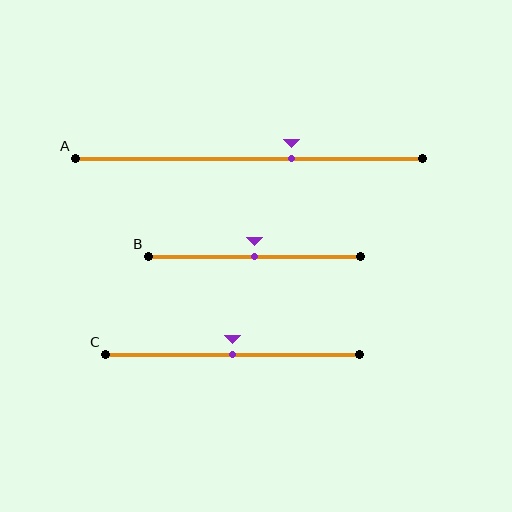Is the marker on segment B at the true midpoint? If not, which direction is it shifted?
Yes, the marker on segment B is at the true midpoint.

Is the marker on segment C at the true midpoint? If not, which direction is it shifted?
Yes, the marker on segment C is at the true midpoint.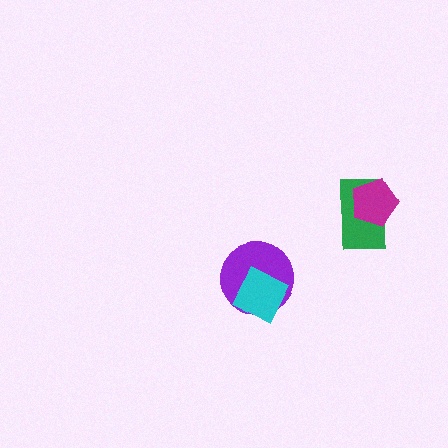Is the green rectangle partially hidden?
Yes, it is partially covered by another shape.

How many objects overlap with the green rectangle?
1 object overlaps with the green rectangle.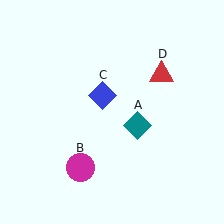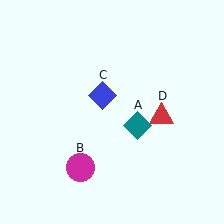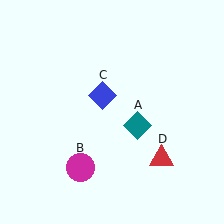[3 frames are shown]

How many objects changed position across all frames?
1 object changed position: red triangle (object D).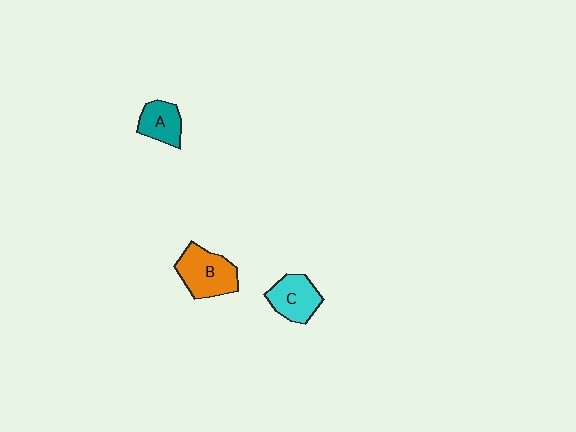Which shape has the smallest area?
Shape A (teal).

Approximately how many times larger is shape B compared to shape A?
Approximately 1.5 times.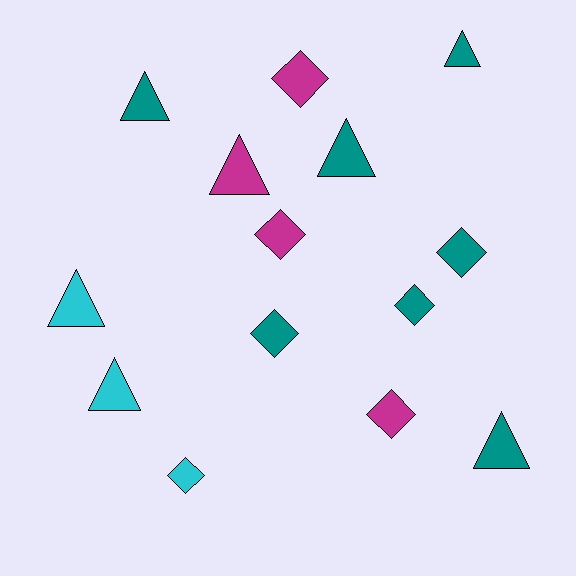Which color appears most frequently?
Teal, with 7 objects.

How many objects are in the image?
There are 14 objects.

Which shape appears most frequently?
Diamond, with 7 objects.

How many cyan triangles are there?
There are 2 cyan triangles.